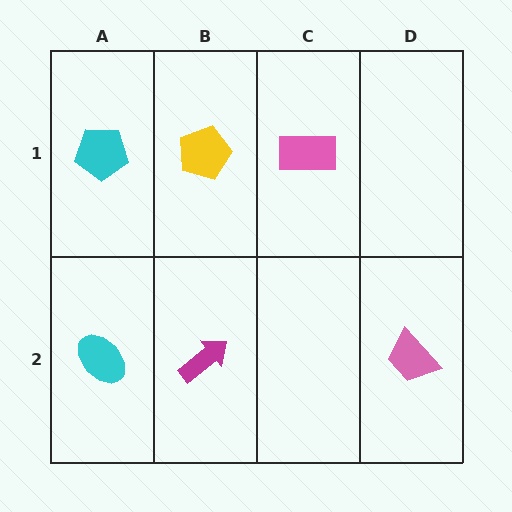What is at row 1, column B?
A yellow pentagon.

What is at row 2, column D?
A pink trapezoid.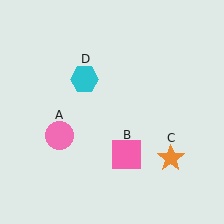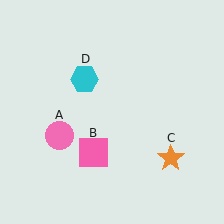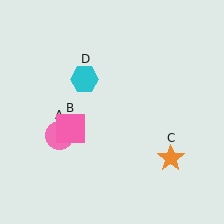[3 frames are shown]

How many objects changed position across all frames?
1 object changed position: pink square (object B).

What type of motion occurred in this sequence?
The pink square (object B) rotated clockwise around the center of the scene.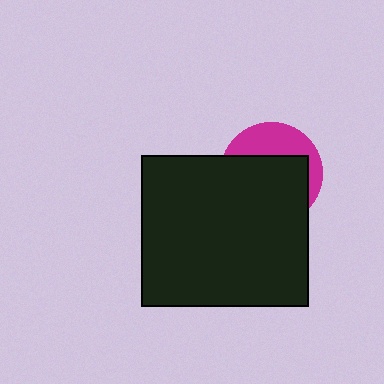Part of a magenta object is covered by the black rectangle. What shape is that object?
It is a circle.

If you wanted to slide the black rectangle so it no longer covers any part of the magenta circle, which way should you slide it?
Slide it down — that is the most direct way to separate the two shapes.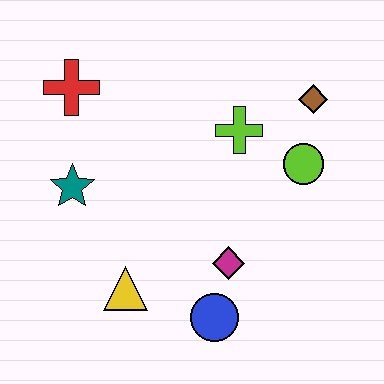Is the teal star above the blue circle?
Yes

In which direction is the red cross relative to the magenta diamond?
The red cross is above the magenta diamond.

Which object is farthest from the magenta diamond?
The red cross is farthest from the magenta diamond.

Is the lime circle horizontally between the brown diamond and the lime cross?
Yes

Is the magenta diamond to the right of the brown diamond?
No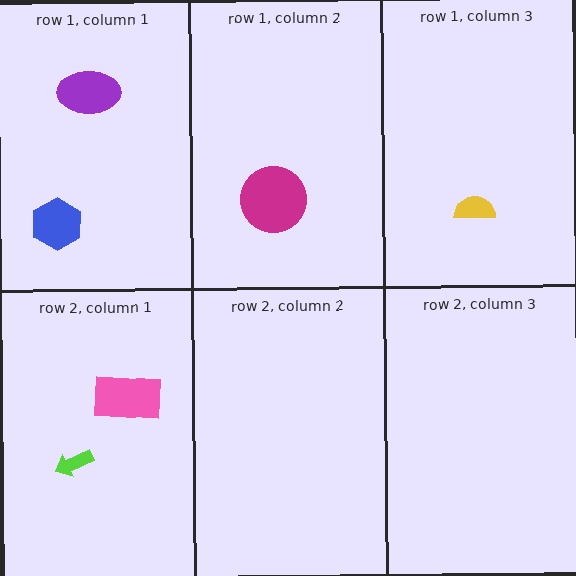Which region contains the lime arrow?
The row 2, column 1 region.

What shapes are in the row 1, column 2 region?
The magenta circle.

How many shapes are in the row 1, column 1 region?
2.